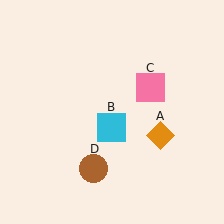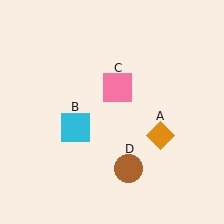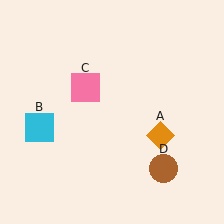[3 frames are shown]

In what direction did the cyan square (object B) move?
The cyan square (object B) moved left.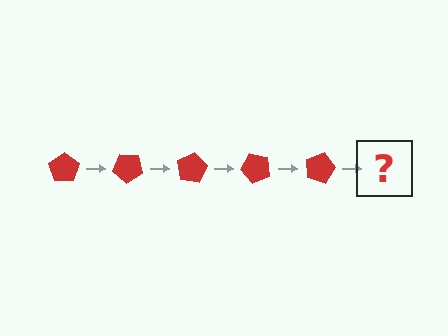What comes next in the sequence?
The next element should be a red pentagon rotated 200 degrees.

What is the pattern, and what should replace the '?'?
The pattern is that the pentagon rotates 40 degrees each step. The '?' should be a red pentagon rotated 200 degrees.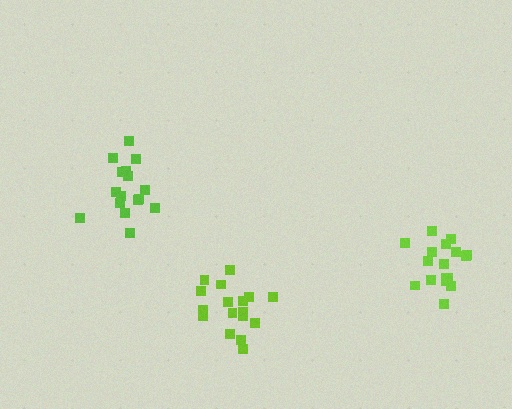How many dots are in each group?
Group 1: 16 dots, Group 2: 17 dots, Group 3: 17 dots (50 total).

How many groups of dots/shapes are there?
There are 3 groups.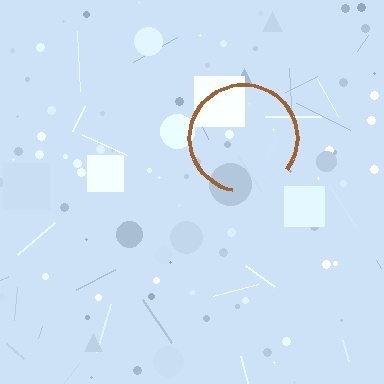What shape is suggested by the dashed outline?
The dashed outline suggests a circle.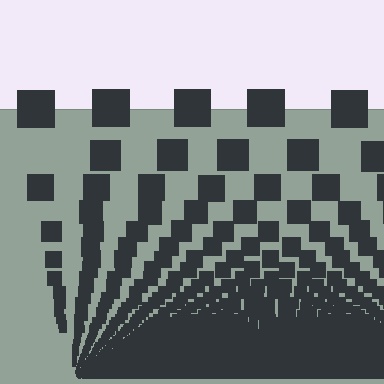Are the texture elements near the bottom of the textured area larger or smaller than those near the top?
Smaller. The gradient is inverted — elements near the bottom are smaller and denser.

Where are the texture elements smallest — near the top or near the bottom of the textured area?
Near the bottom.